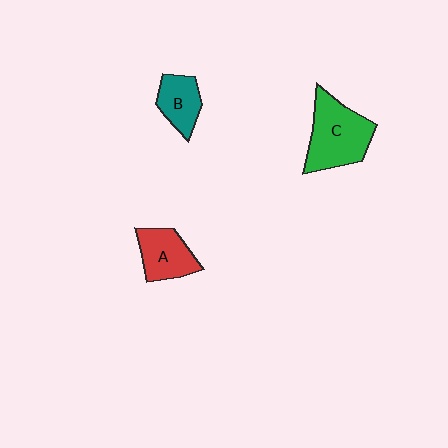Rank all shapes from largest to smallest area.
From largest to smallest: C (green), A (red), B (teal).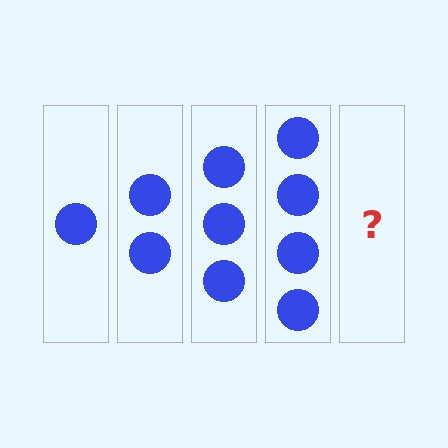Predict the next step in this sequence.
The next step is 5 circles.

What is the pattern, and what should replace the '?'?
The pattern is that each step adds one more circle. The '?' should be 5 circles.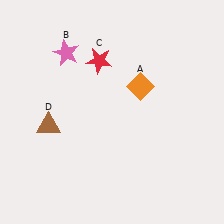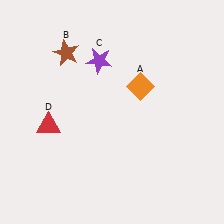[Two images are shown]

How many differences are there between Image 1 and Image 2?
There are 3 differences between the two images.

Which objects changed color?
B changed from pink to brown. C changed from red to purple. D changed from brown to red.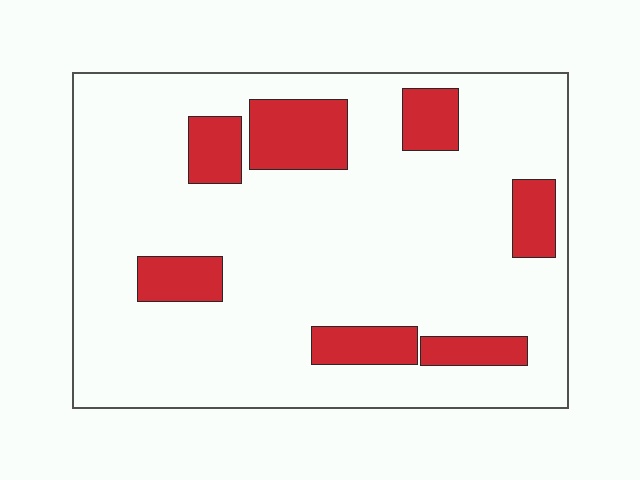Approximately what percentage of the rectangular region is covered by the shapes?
Approximately 15%.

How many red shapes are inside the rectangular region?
7.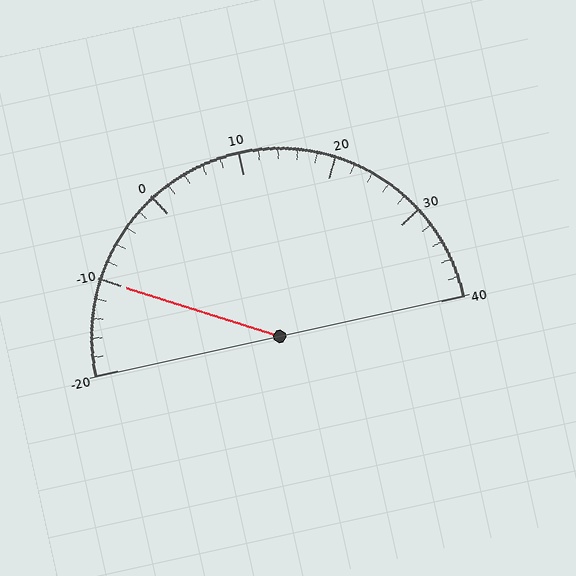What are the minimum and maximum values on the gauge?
The gauge ranges from -20 to 40.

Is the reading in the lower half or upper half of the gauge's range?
The reading is in the lower half of the range (-20 to 40).